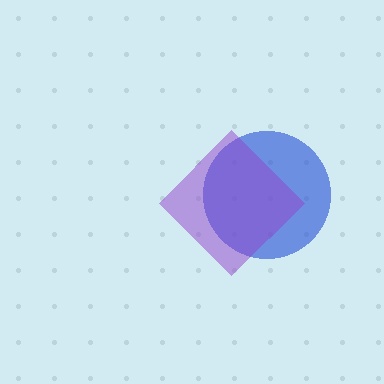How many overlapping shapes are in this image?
There are 2 overlapping shapes in the image.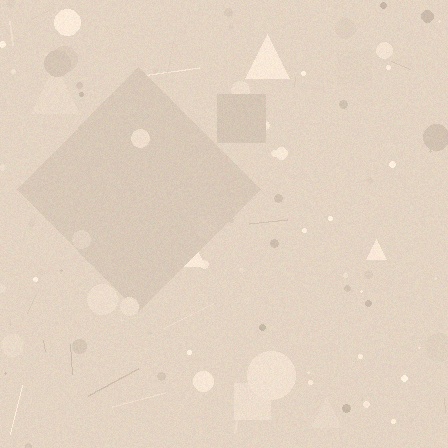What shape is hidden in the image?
A diamond is hidden in the image.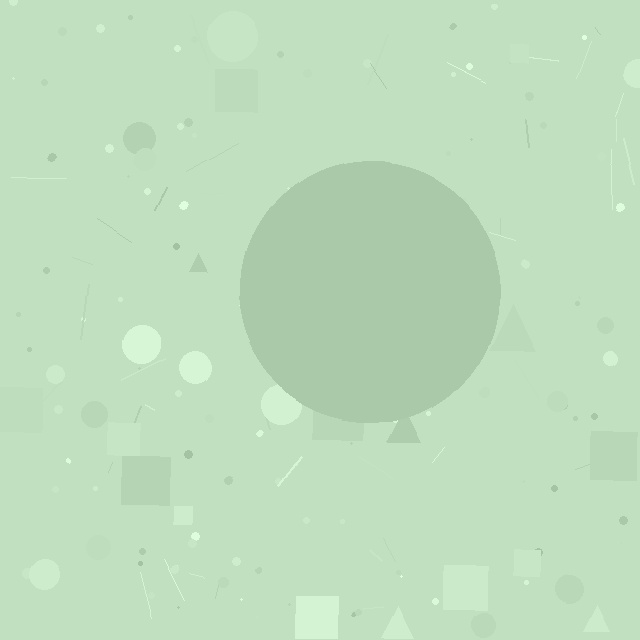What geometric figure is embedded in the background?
A circle is embedded in the background.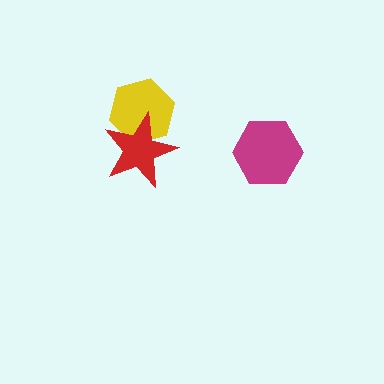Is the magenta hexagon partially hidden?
No, no other shape covers it.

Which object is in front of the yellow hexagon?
The red star is in front of the yellow hexagon.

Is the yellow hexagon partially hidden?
Yes, it is partially covered by another shape.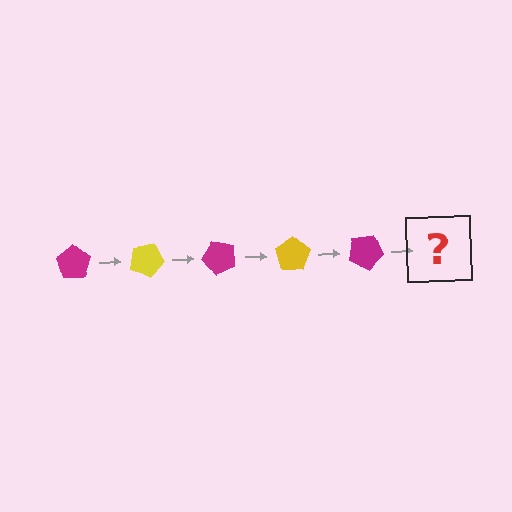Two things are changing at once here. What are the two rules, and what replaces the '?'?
The two rules are that it rotates 25 degrees each step and the color cycles through magenta and yellow. The '?' should be a yellow pentagon, rotated 125 degrees from the start.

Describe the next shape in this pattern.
It should be a yellow pentagon, rotated 125 degrees from the start.